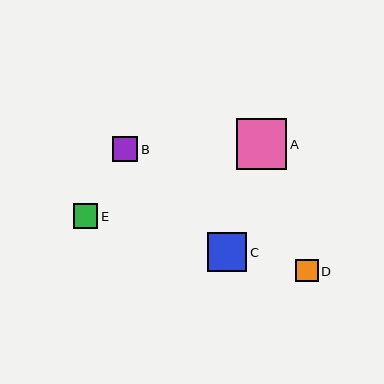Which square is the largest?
Square A is the largest with a size of approximately 50 pixels.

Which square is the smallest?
Square D is the smallest with a size of approximately 22 pixels.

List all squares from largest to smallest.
From largest to smallest: A, C, B, E, D.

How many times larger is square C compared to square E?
Square C is approximately 1.6 times the size of square E.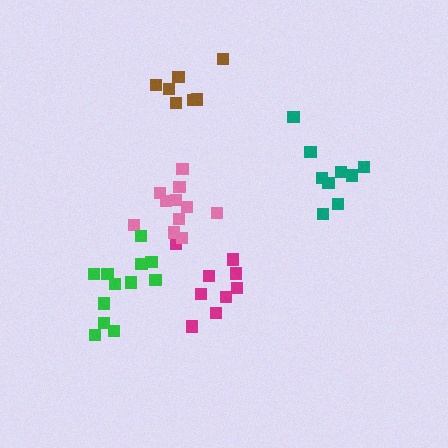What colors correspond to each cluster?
The clusters are colored: magenta, pink, green, teal, brown.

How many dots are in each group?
Group 1: 9 dots, Group 2: 11 dots, Group 3: 12 dots, Group 4: 9 dots, Group 5: 7 dots (48 total).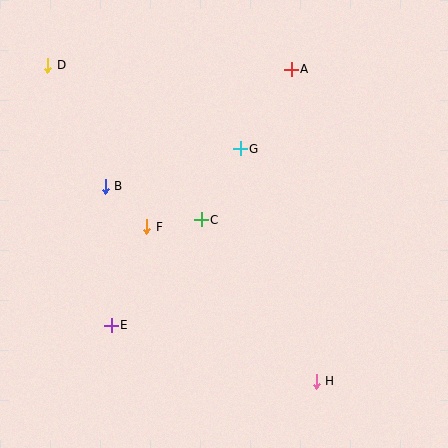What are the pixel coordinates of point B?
Point B is at (105, 186).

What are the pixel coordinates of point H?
Point H is at (316, 381).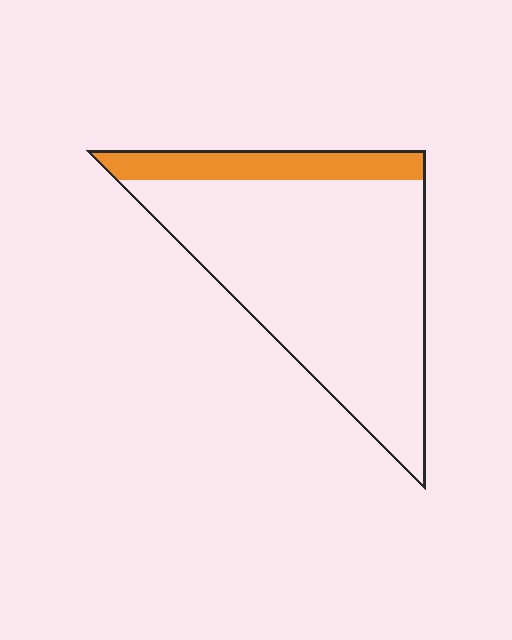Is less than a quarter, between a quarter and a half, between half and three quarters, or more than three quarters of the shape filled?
Less than a quarter.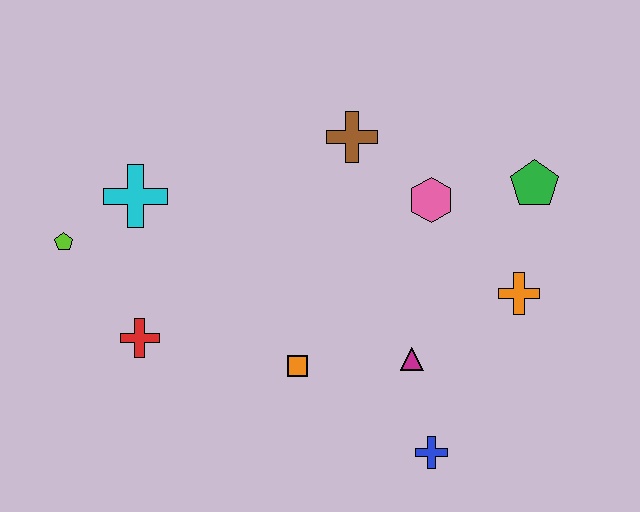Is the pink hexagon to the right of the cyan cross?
Yes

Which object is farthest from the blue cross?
The lime pentagon is farthest from the blue cross.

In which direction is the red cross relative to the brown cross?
The red cross is to the left of the brown cross.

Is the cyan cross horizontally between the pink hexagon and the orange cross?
No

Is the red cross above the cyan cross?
No